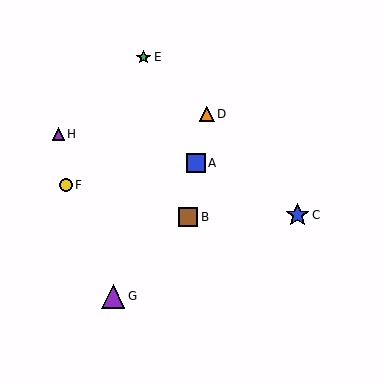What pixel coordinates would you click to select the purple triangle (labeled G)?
Click at (113, 296) to select the purple triangle G.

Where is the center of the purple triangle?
The center of the purple triangle is at (58, 134).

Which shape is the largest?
The purple triangle (labeled G) is the largest.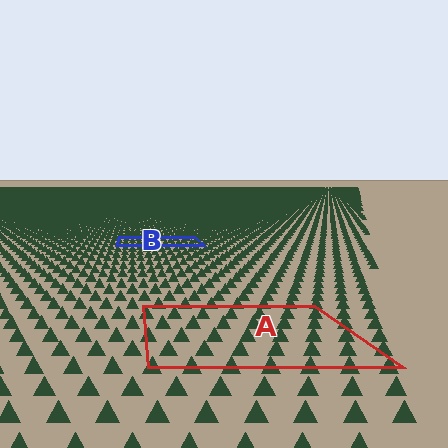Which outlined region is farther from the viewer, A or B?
Region B is farther from the viewer — the texture elements inside it appear smaller and more densely packed.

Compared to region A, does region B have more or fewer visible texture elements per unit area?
Region B has more texture elements per unit area — they are packed more densely because it is farther away.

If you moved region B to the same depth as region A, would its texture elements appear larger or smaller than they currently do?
They would appear larger. At a closer depth, the same texture elements are projected at a bigger on-screen size.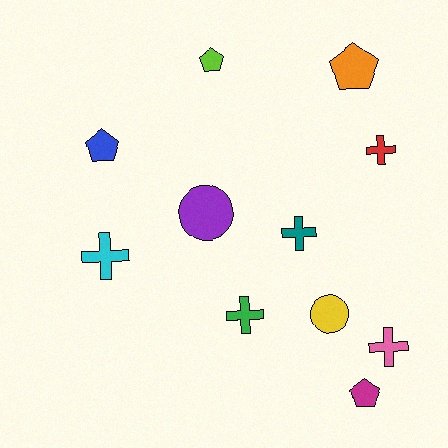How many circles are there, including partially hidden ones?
There are 2 circles.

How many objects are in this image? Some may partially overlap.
There are 11 objects.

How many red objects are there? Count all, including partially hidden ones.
There is 1 red object.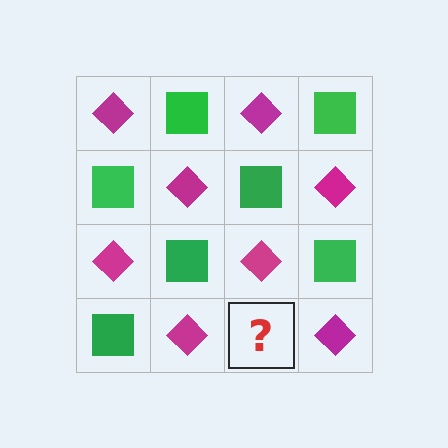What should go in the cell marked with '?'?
The missing cell should contain a green square.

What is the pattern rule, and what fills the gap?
The rule is that it alternates magenta diamond and green square in a checkerboard pattern. The gap should be filled with a green square.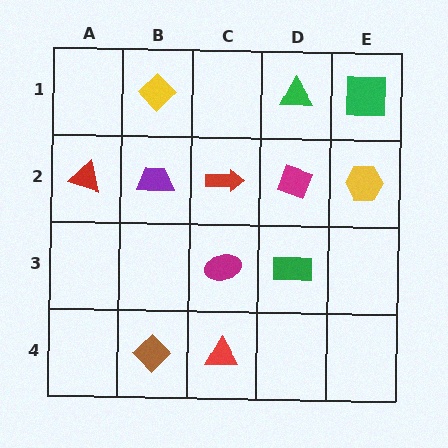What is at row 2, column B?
A purple trapezoid.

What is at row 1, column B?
A yellow diamond.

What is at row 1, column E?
A green square.